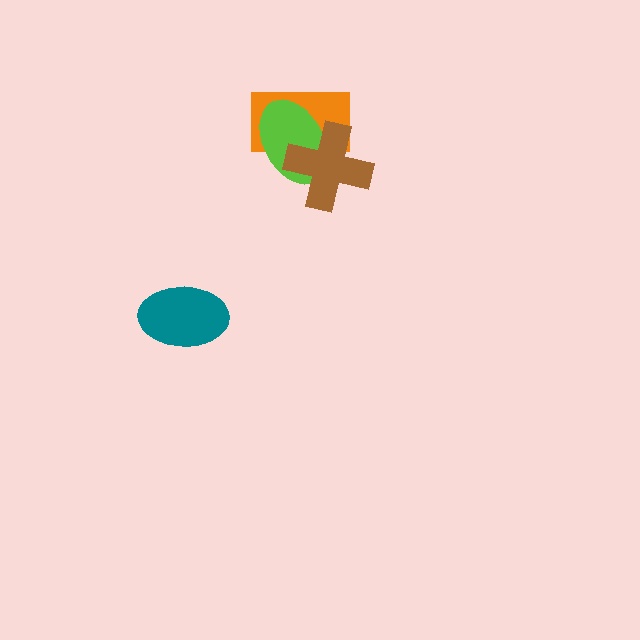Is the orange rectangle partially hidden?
Yes, it is partially covered by another shape.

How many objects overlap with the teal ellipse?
0 objects overlap with the teal ellipse.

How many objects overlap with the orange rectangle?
2 objects overlap with the orange rectangle.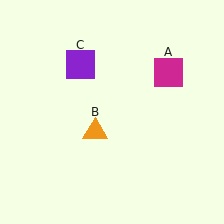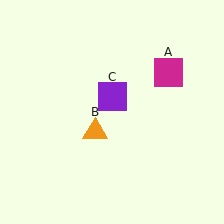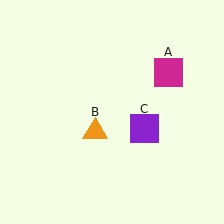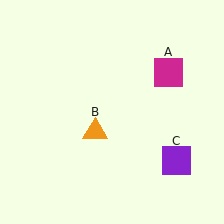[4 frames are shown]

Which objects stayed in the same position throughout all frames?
Magenta square (object A) and orange triangle (object B) remained stationary.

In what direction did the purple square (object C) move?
The purple square (object C) moved down and to the right.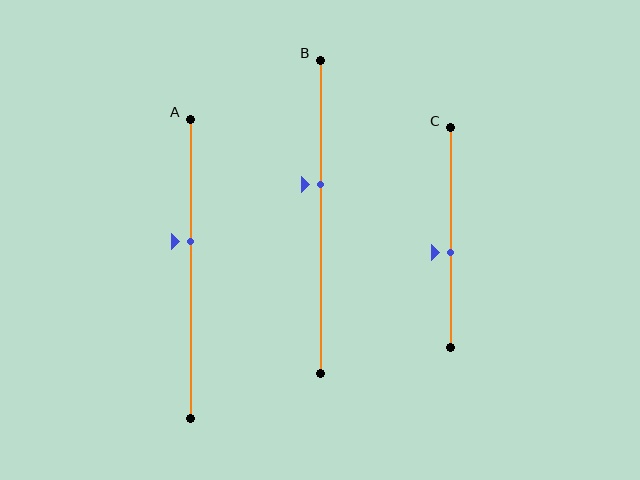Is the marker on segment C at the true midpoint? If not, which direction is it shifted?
No, the marker on segment C is shifted downward by about 7% of the segment length.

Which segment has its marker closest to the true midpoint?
Segment C has its marker closest to the true midpoint.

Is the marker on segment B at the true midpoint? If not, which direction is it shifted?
No, the marker on segment B is shifted upward by about 10% of the segment length.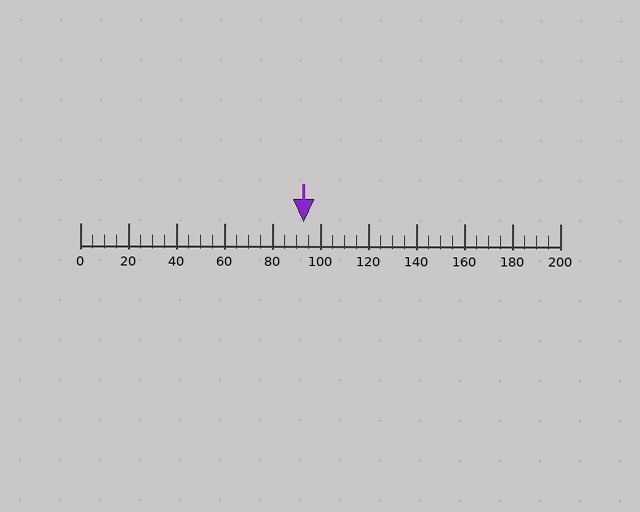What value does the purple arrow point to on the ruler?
The purple arrow points to approximately 93.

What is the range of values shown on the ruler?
The ruler shows values from 0 to 200.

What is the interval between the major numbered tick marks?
The major tick marks are spaced 20 units apart.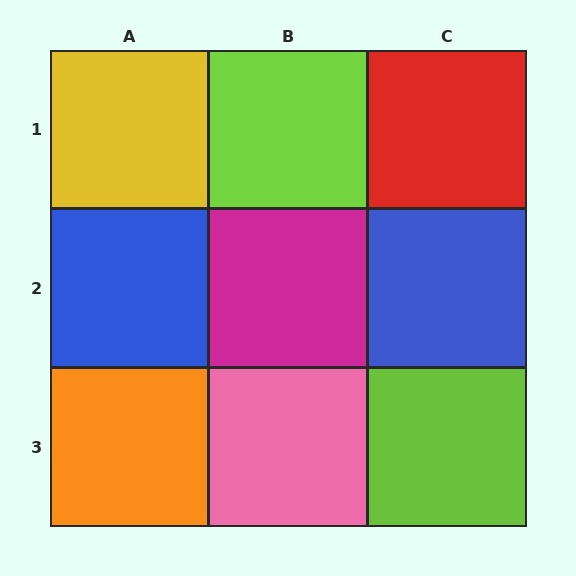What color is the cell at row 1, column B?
Lime.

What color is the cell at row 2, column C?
Blue.